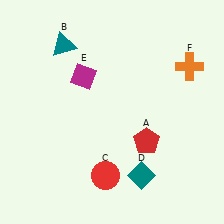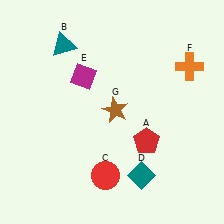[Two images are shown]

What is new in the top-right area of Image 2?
A brown star (G) was added in the top-right area of Image 2.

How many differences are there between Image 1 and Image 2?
There is 1 difference between the two images.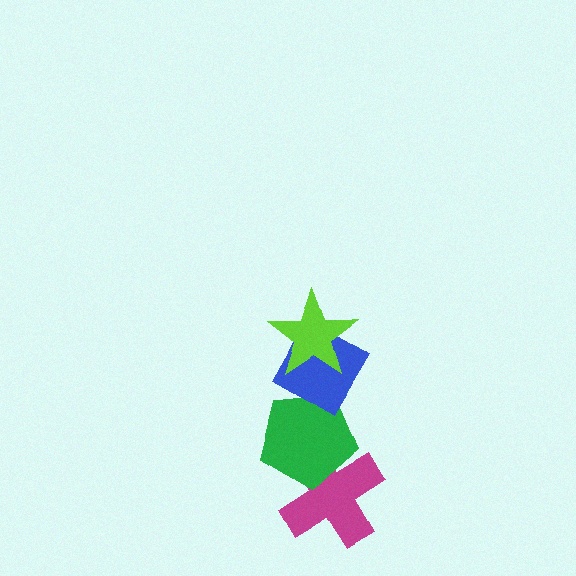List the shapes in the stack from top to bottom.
From top to bottom: the lime star, the blue diamond, the green pentagon, the magenta cross.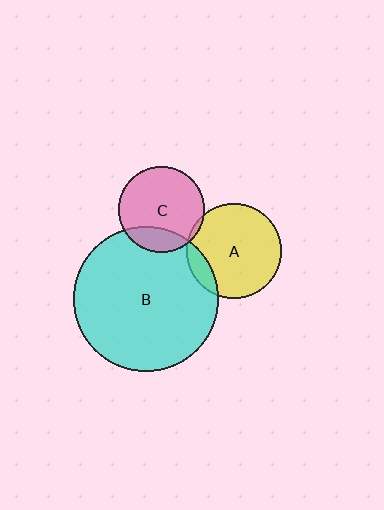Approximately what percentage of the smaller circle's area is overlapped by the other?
Approximately 20%.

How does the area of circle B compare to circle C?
Approximately 2.8 times.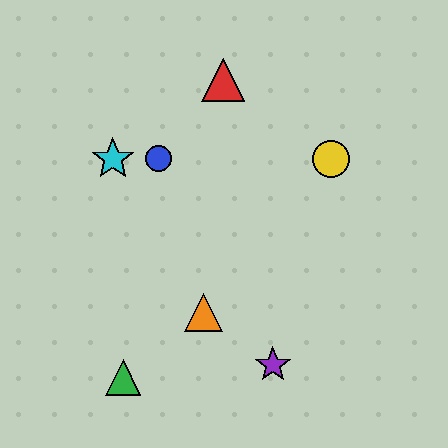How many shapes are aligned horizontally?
3 shapes (the blue circle, the yellow circle, the cyan star) are aligned horizontally.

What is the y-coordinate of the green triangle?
The green triangle is at y≈378.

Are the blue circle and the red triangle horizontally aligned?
No, the blue circle is at y≈159 and the red triangle is at y≈80.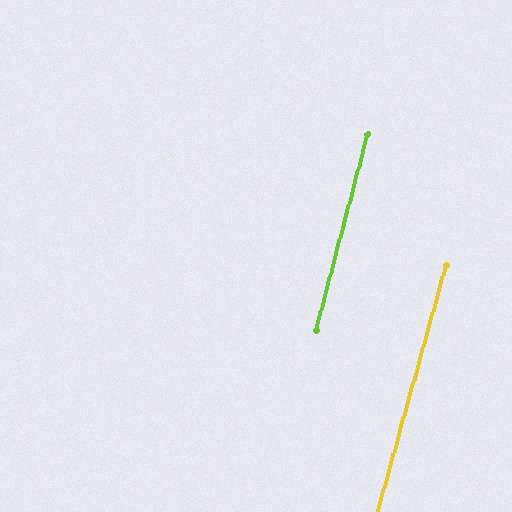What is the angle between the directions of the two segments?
Approximately 1 degree.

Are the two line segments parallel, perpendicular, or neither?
Parallel — their directions differ by only 0.9°.